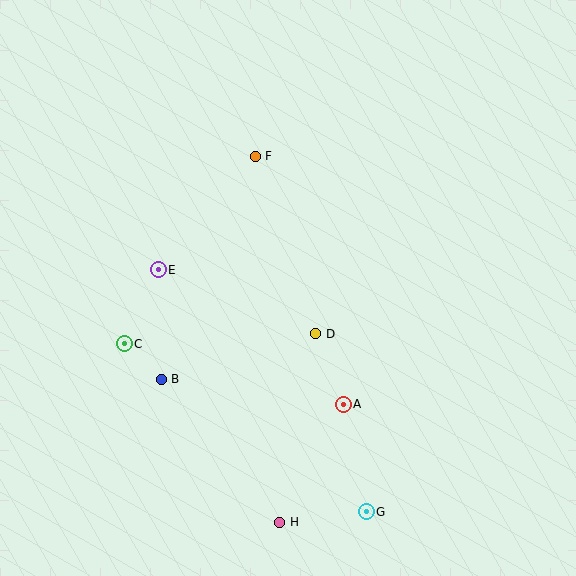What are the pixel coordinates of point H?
Point H is at (280, 522).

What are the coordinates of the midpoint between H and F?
The midpoint between H and F is at (268, 339).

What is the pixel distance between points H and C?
The distance between H and C is 237 pixels.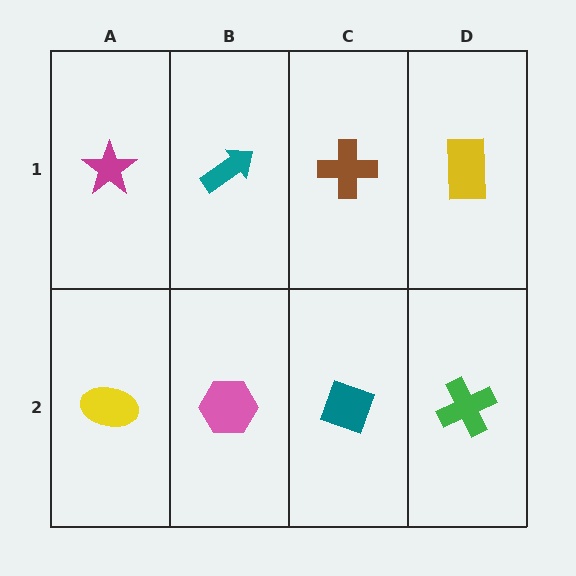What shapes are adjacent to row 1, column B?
A pink hexagon (row 2, column B), a magenta star (row 1, column A), a brown cross (row 1, column C).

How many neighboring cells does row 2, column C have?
3.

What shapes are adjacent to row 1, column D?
A green cross (row 2, column D), a brown cross (row 1, column C).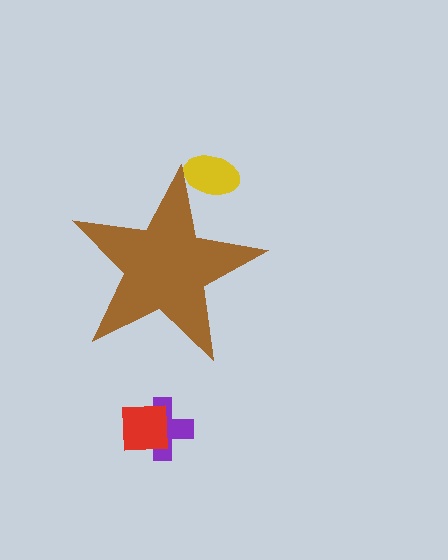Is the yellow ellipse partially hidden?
Yes, the yellow ellipse is partially hidden behind the brown star.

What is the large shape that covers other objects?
A brown star.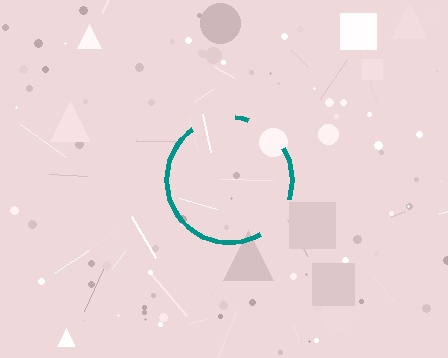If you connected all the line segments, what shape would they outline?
They would outline a circle.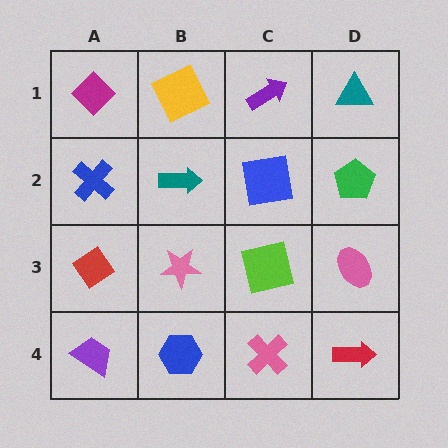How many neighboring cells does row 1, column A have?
2.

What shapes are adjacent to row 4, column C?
A lime square (row 3, column C), a blue hexagon (row 4, column B), a red arrow (row 4, column D).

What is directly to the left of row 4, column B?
A purple trapezoid.